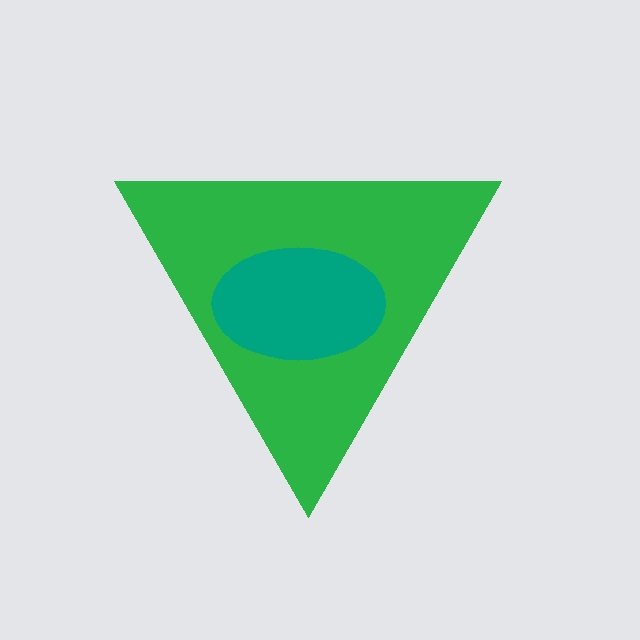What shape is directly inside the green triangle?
The teal ellipse.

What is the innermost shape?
The teal ellipse.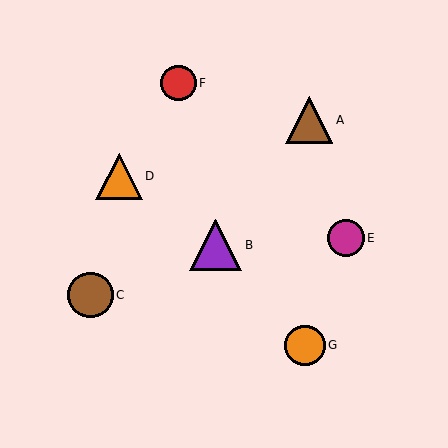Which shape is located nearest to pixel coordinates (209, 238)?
The purple triangle (labeled B) at (216, 245) is nearest to that location.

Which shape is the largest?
The purple triangle (labeled B) is the largest.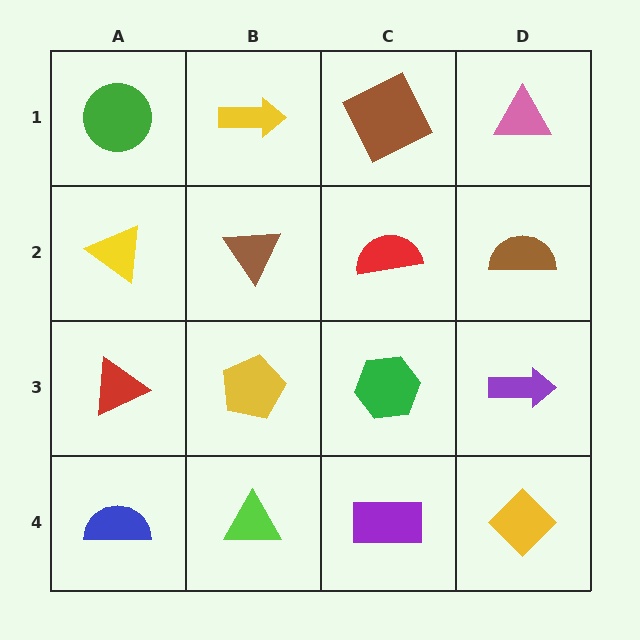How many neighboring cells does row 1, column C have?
3.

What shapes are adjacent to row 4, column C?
A green hexagon (row 3, column C), a lime triangle (row 4, column B), a yellow diamond (row 4, column D).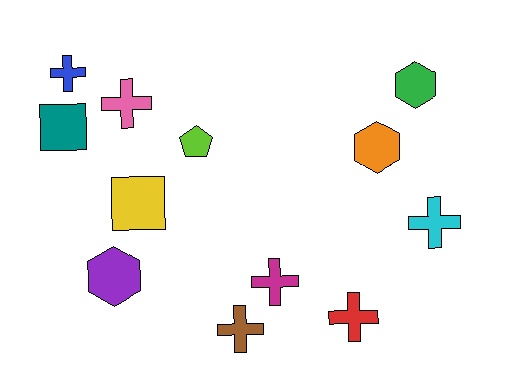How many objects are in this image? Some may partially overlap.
There are 12 objects.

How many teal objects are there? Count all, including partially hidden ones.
There is 1 teal object.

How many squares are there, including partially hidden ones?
There are 2 squares.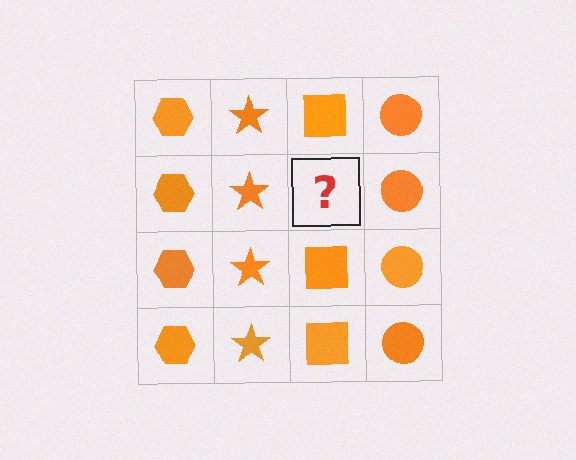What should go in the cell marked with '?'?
The missing cell should contain an orange square.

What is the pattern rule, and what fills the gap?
The rule is that each column has a consistent shape. The gap should be filled with an orange square.